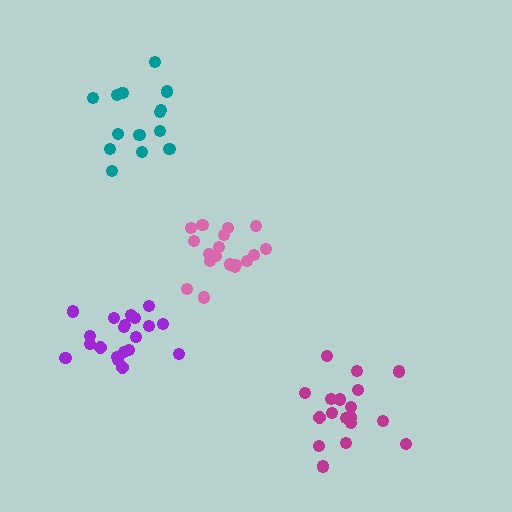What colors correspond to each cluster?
The clusters are colored: teal, magenta, purple, pink.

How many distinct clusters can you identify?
There are 4 distinct clusters.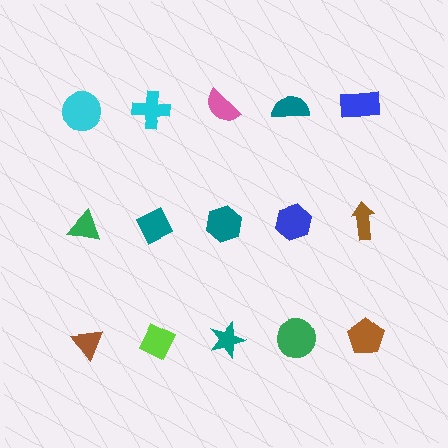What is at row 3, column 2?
A lime diamond.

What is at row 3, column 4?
A green circle.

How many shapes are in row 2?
5 shapes.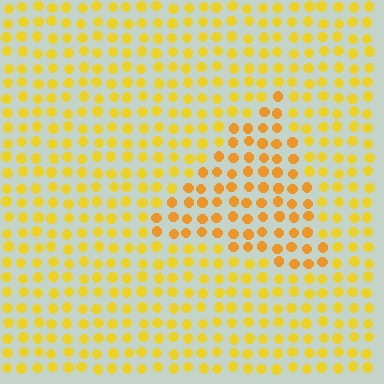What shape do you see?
I see a triangle.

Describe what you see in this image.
The image is filled with small yellow elements in a uniform arrangement. A triangle-shaped region is visible where the elements are tinted to a slightly different hue, forming a subtle color boundary.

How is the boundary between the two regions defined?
The boundary is defined purely by a slight shift in hue (about 19 degrees). Spacing, size, and orientation are identical on both sides.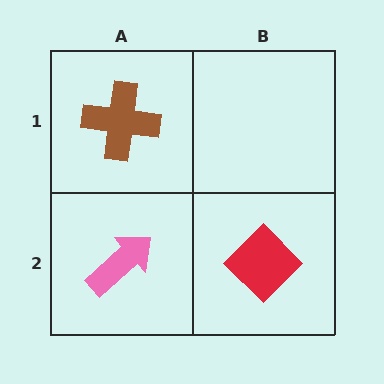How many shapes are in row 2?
2 shapes.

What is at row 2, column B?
A red diamond.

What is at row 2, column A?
A pink arrow.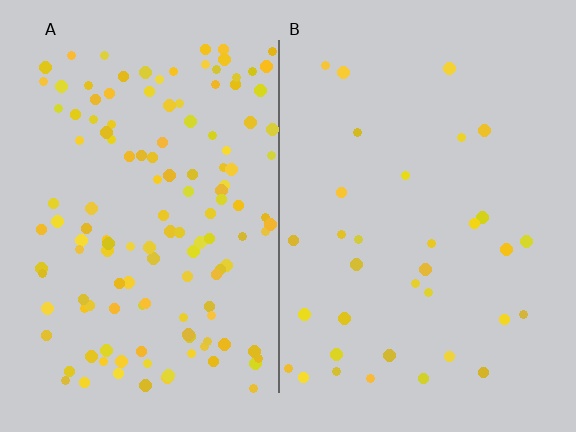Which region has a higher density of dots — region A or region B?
A (the left).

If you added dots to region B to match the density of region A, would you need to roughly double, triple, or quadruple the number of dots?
Approximately quadruple.